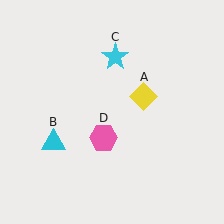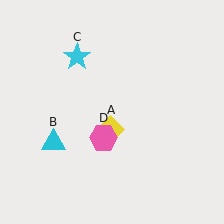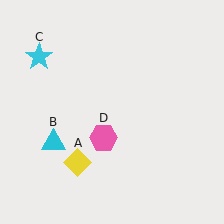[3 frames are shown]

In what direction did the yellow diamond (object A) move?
The yellow diamond (object A) moved down and to the left.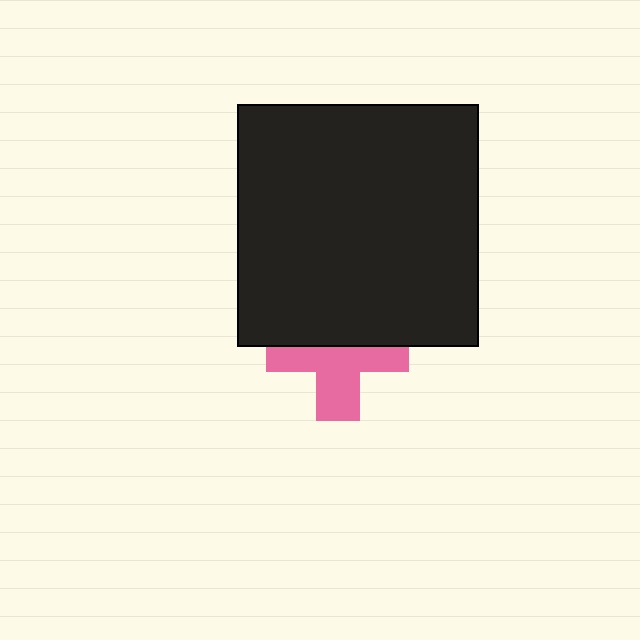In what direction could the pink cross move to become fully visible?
The pink cross could move down. That would shift it out from behind the black square entirely.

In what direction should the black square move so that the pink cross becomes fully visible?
The black square should move up. That is the shortest direction to clear the overlap and leave the pink cross fully visible.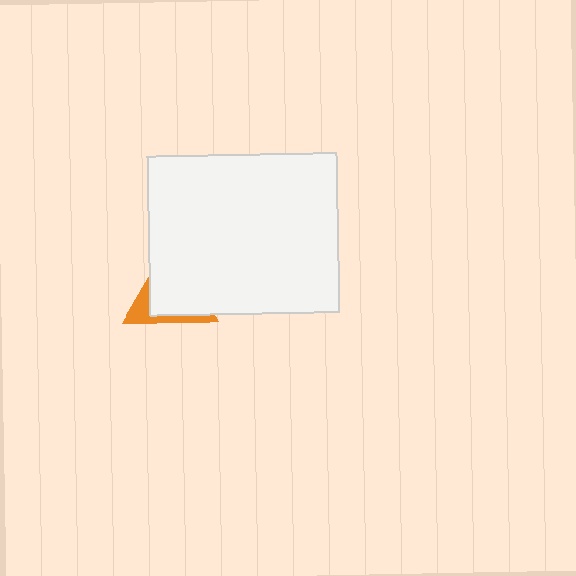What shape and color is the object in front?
The object in front is a white rectangle.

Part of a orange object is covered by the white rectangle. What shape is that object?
It is a triangle.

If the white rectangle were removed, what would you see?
You would see the complete orange triangle.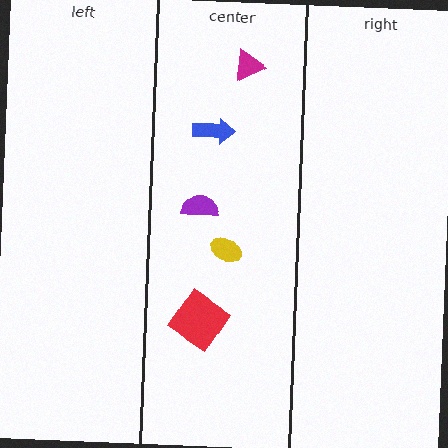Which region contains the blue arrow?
The center region.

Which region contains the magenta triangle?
The center region.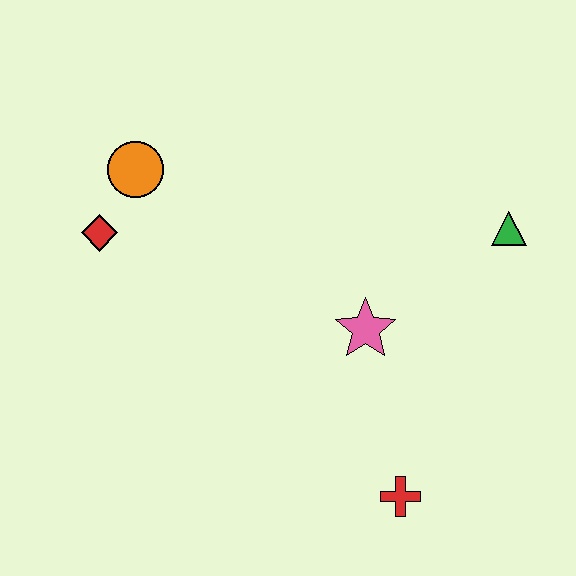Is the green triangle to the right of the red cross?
Yes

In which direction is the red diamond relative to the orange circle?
The red diamond is below the orange circle.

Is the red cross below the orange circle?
Yes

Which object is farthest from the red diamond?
The green triangle is farthest from the red diamond.